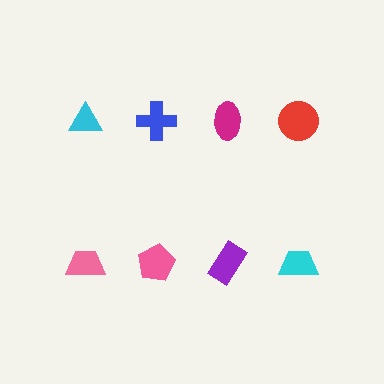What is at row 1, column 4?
A red circle.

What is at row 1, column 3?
A magenta ellipse.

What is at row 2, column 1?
A pink trapezoid.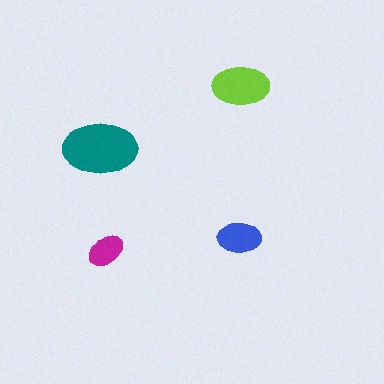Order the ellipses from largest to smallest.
the teal one, the lime one, the blue one, the magenta one.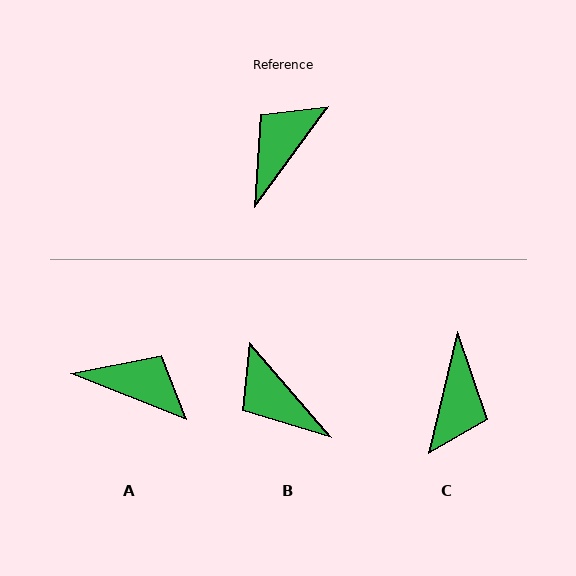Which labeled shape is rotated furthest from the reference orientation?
C, about 157 degrees away.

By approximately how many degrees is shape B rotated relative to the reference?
Approximately 77 degrees counter-clockwise.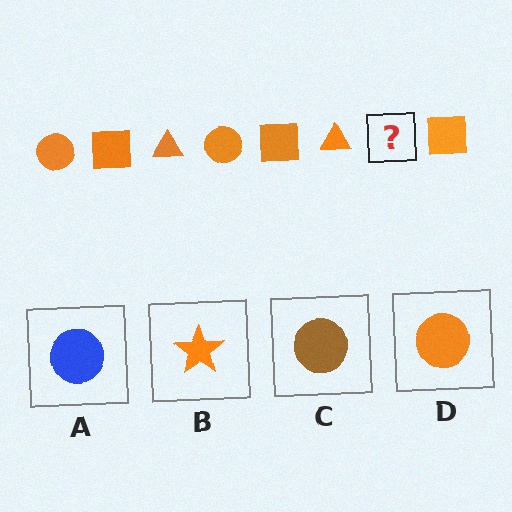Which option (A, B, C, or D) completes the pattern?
D.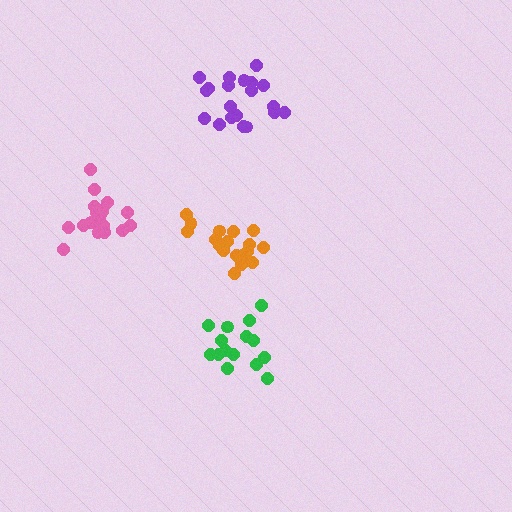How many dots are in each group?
Group 1: 18 dots, Group 2: 19 dots, Group 3: 20 dots, Group 4: 15 dots (72 total).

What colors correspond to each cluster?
The clusters are colored: orange, pink, purple, green.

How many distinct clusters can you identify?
There are 4 distinct clusters.